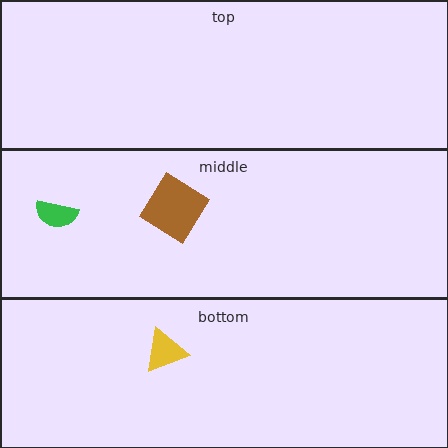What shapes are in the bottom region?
The yellow triangle.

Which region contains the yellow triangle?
The bottom region.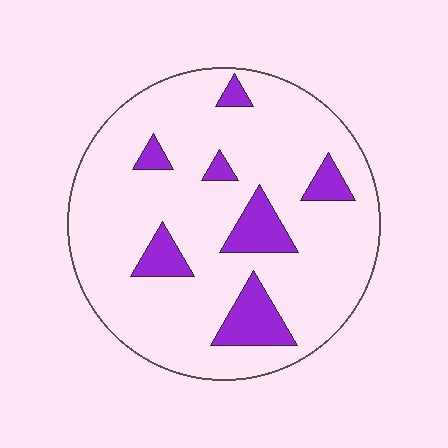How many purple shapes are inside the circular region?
7.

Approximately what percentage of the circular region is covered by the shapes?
Approximately 15%.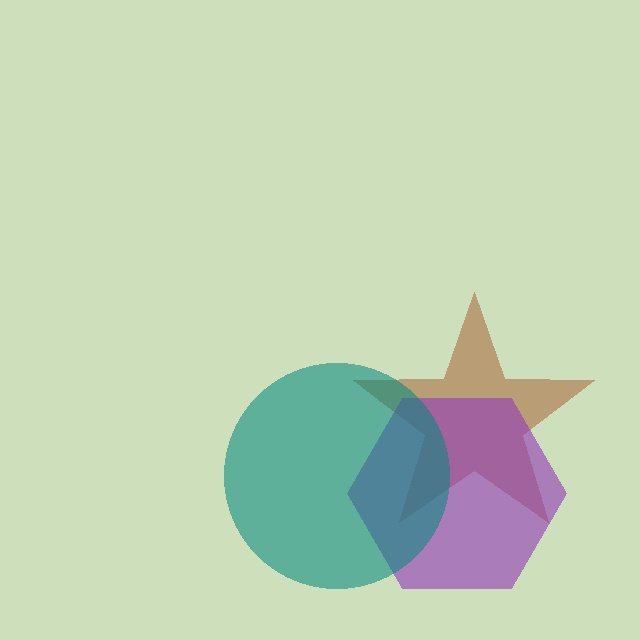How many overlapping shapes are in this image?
There are 3 overlapping shapes in the image.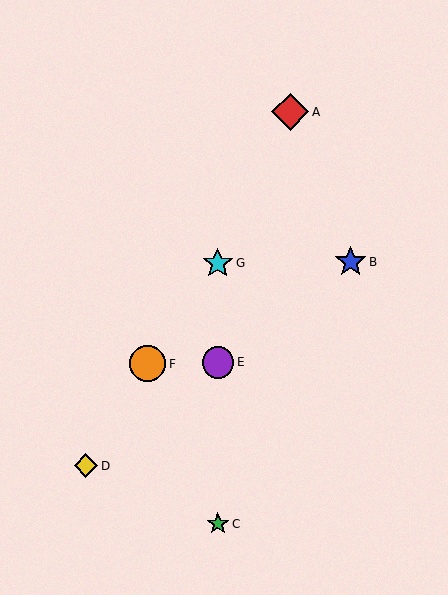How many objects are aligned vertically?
3 objects (C, E, G) are aligned vertically.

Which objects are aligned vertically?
Objects C, E, G are aligned vertically.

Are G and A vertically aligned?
No, G is at x≈218 and A is at x≈290.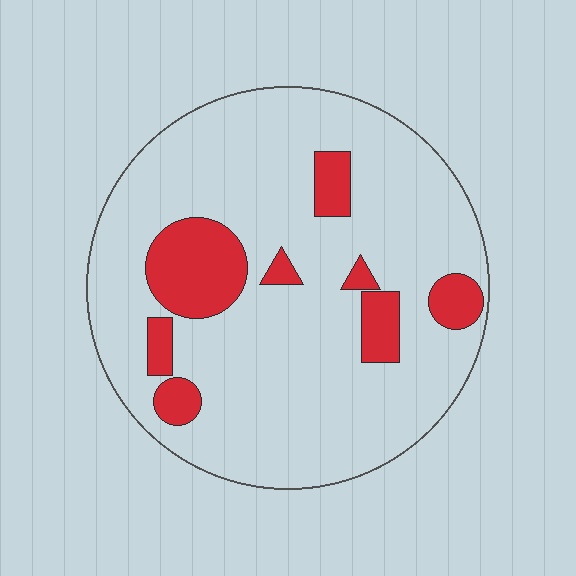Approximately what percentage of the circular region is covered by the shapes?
Approximately 15%.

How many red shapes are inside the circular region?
8.